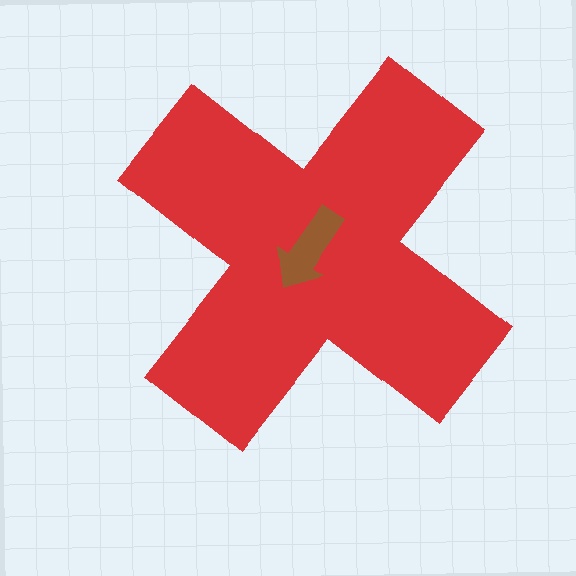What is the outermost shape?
The red cross.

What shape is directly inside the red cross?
The brown arrow.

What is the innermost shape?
The brown arrow.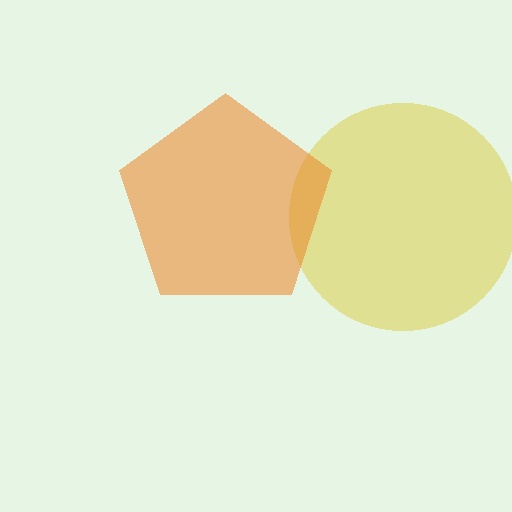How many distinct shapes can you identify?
There are 2 distinct shapes: a yellow circle, an orange pentagon.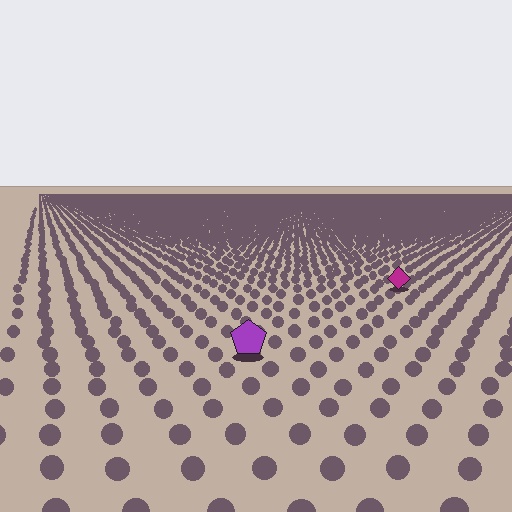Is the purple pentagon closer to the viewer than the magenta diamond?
Yes. The purple pentagon is closer — you can tell from the texture gradient: the ground texture is coarser near it.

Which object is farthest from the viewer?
The magenta diamond is farthest from the viewer. It appears smaller and the ground texture around it is denser.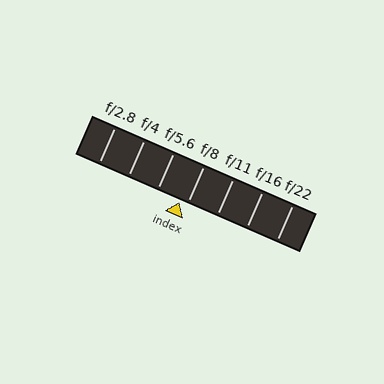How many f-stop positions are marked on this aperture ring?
There are 7 f-stop positions marked.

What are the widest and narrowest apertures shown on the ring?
The widest aperture shown is f/2.8 and the narrowest is f/22.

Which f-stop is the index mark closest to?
The index mark is closest to f/8.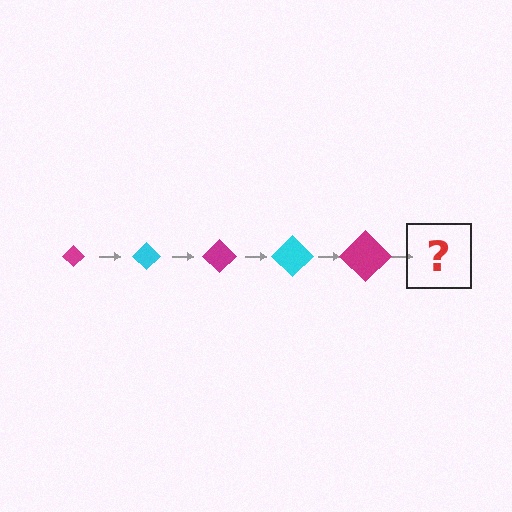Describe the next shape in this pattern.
It should be a cyan diamond, larger than the previous one.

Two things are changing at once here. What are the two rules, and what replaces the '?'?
The two rules are that the diamond grows larger each step and the color cycles through magenta and cyan. The '?' should be a cyan diamond, larger than the previous one.